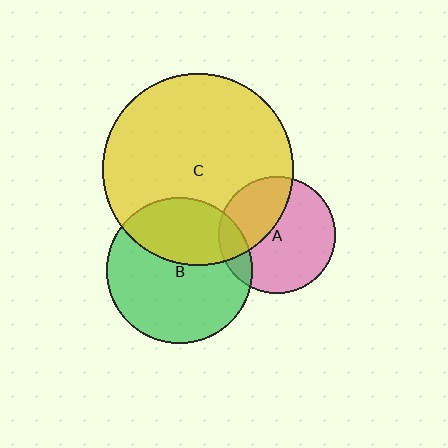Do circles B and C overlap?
Yes.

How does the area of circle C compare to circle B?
Approximately 1.7 times.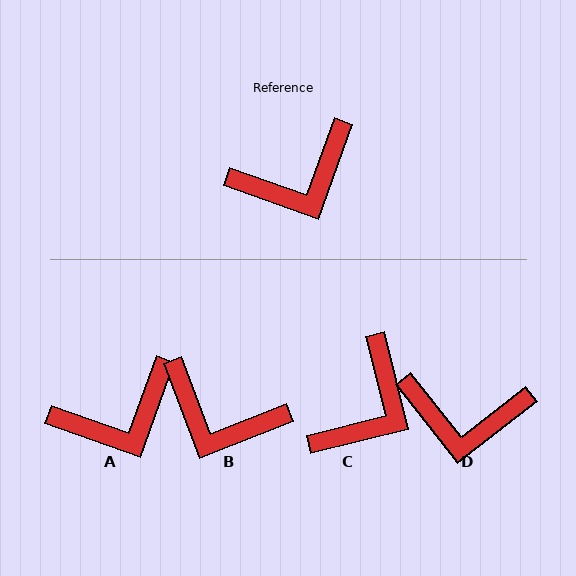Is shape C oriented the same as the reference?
No, it is off by about 34 degrees.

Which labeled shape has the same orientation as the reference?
A.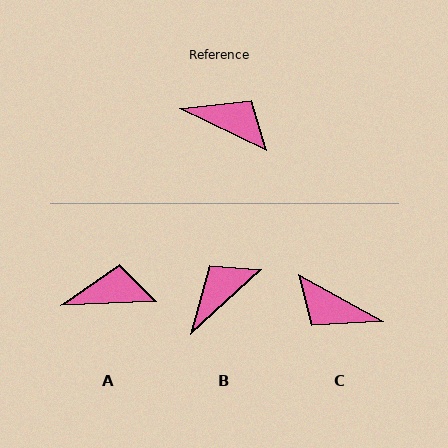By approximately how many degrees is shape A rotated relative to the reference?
Approximately 28 degrees counter-clockwise.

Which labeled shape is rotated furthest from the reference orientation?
C, about 177 degrees away.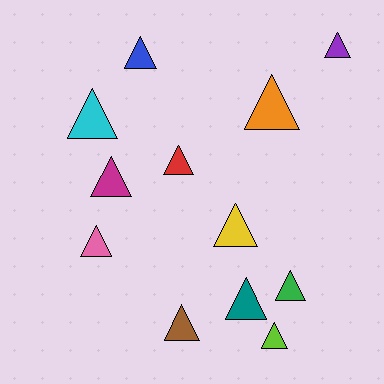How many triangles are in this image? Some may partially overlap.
There are 12 triangles.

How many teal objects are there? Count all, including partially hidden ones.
There is 1 teal object.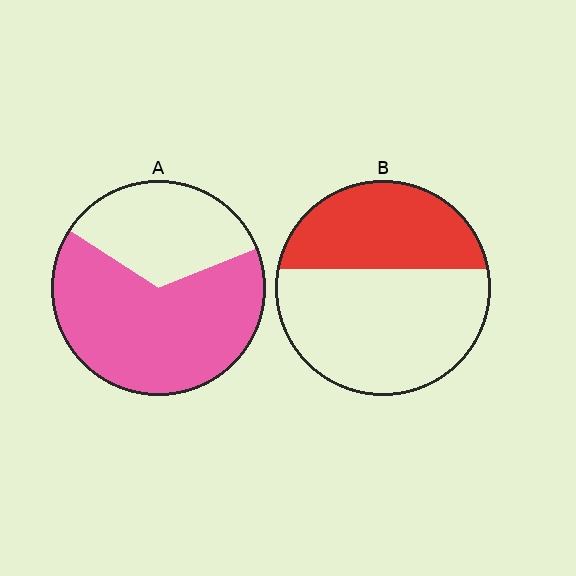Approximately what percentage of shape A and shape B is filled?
A is approximately 65% and B is approximately 40%.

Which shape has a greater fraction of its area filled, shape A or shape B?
Shape A.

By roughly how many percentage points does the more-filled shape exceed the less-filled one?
By roughly 25 percentage points (A over B).